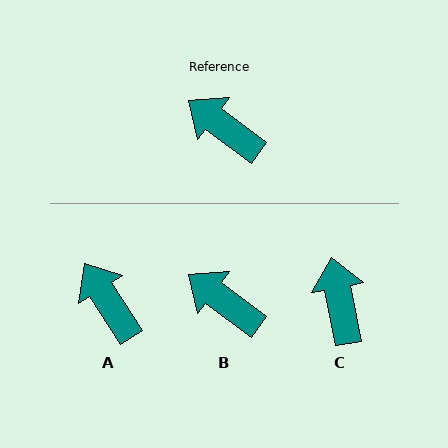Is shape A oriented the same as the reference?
No, it is off by about 21 degrees.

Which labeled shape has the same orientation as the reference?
B.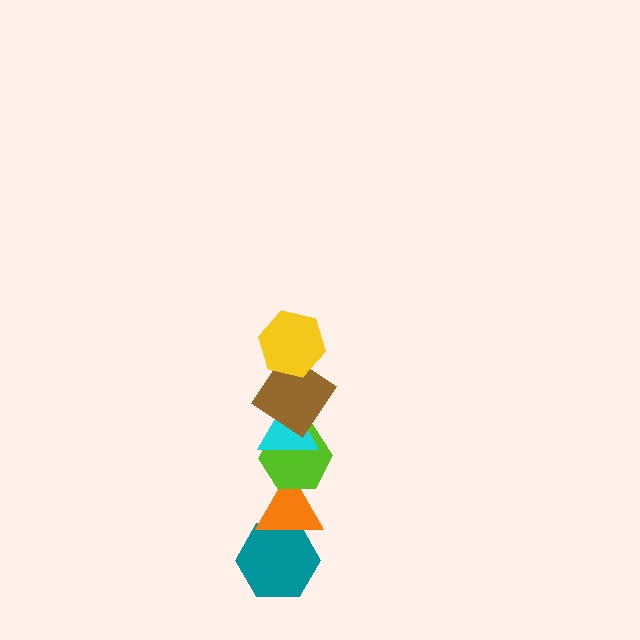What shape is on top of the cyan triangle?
The brown diamond is on top of the cyan triangle.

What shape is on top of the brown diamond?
The yellow hexagon is on top of the brown diamond.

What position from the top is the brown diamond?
The brown diamond is 2nd from the top.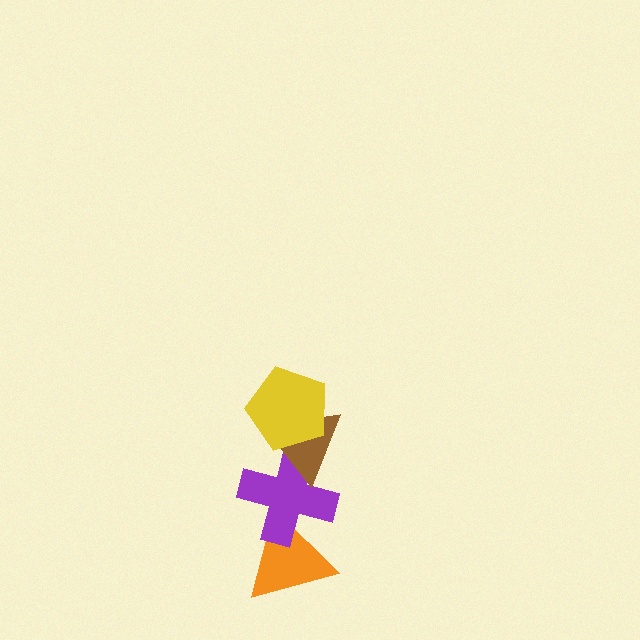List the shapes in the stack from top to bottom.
From top to bottom: the yellow pentagon, the brown triangle, the purple cross, the orange triangle.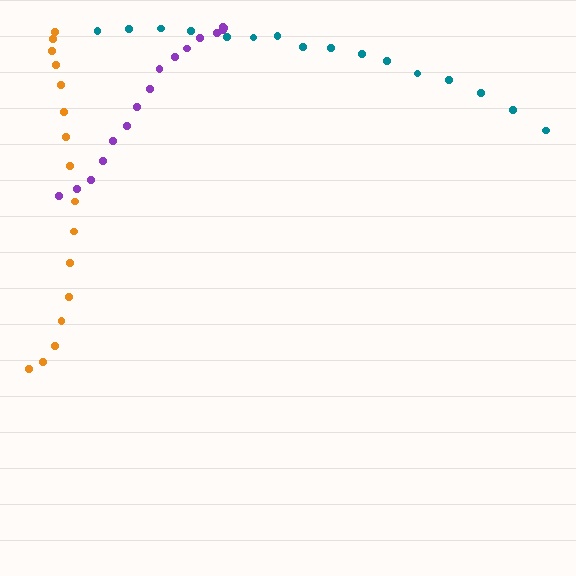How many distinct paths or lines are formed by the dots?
There are 3 distinct paths.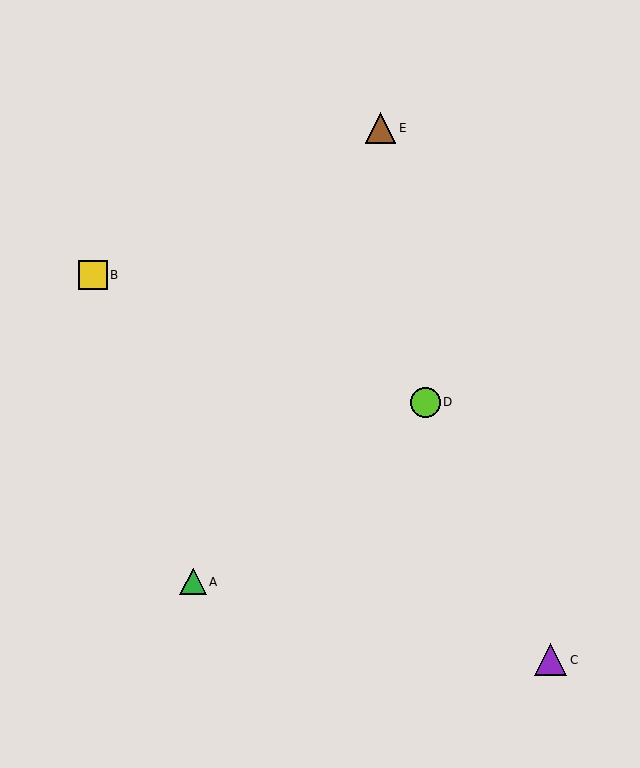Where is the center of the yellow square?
The center of the yellow square is at (93, 275).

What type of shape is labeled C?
Shape C is a purple triangle.